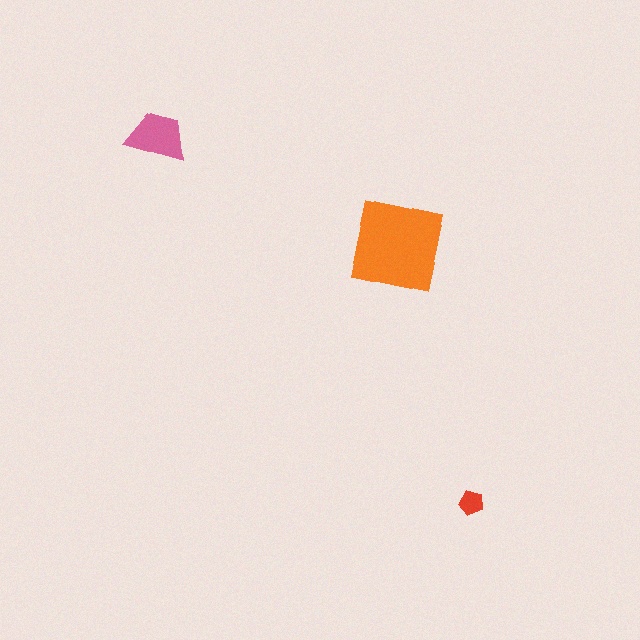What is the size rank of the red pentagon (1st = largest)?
3rd.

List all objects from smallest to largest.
The red pentagon, the pink trapezoid, the orange square.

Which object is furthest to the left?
The pink trapezoid is leftmost.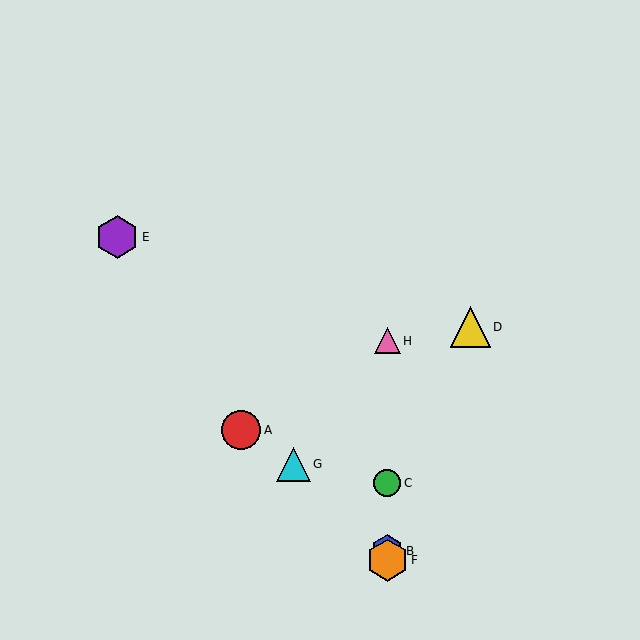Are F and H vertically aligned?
Yes, both are at x≈387.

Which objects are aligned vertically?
Objects B, C, F, H are aligned vertically.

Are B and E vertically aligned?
No, B is at x≈387 and E is at x≈117.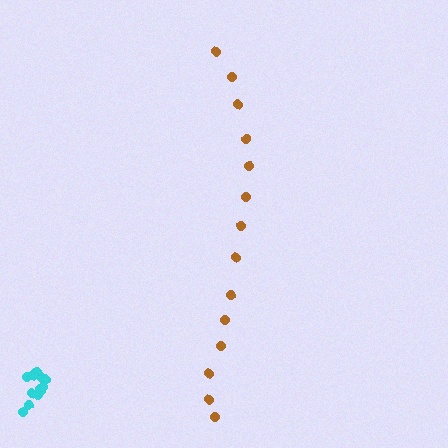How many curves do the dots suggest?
There are 2 distinct paths.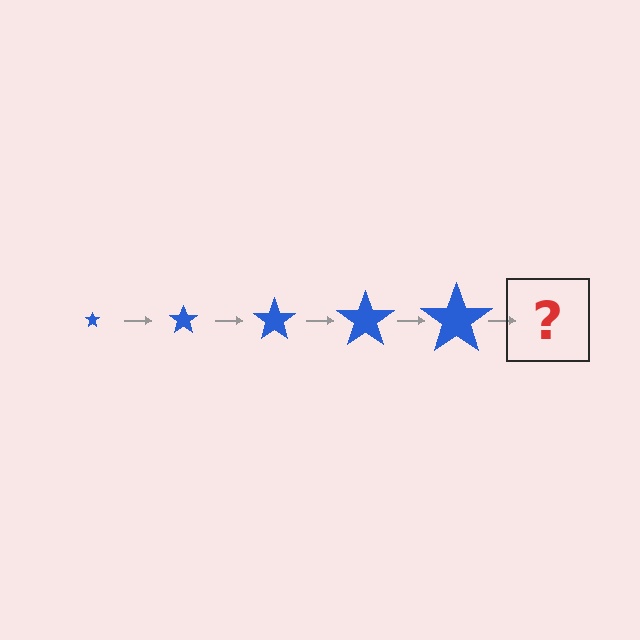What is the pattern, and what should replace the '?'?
The pattern is that the star gets progressively larger each step. The '?' should be a blue star, larger than the previous one.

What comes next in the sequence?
The next element should be a blue star, larger than the previous one.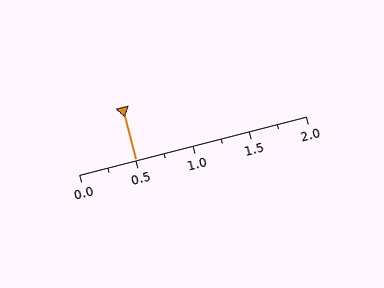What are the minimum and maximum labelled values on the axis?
The axis runs from 0.0 to 2.0.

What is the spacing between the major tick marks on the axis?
The major ticks are spaced 0.5 apart.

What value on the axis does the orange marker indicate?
The marker indicates approximately 0.5.